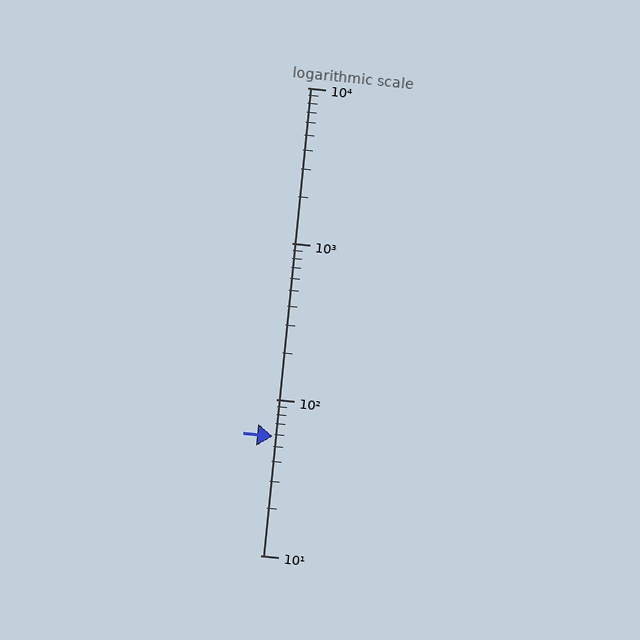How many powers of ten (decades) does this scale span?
The scale spans 3 decades, from 10 to 10000.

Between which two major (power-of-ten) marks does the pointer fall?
The pointer is between 10 and 100.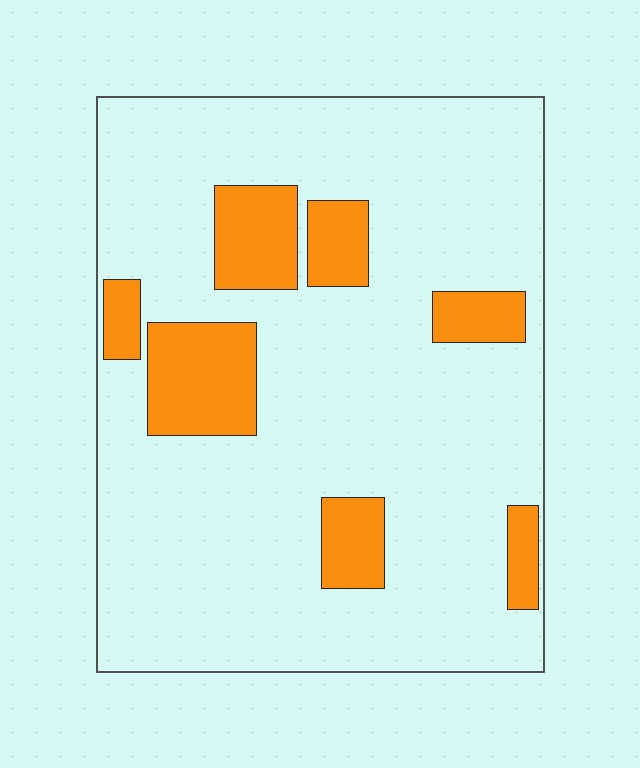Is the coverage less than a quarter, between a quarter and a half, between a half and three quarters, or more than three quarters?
Less than a quarter.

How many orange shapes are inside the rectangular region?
7.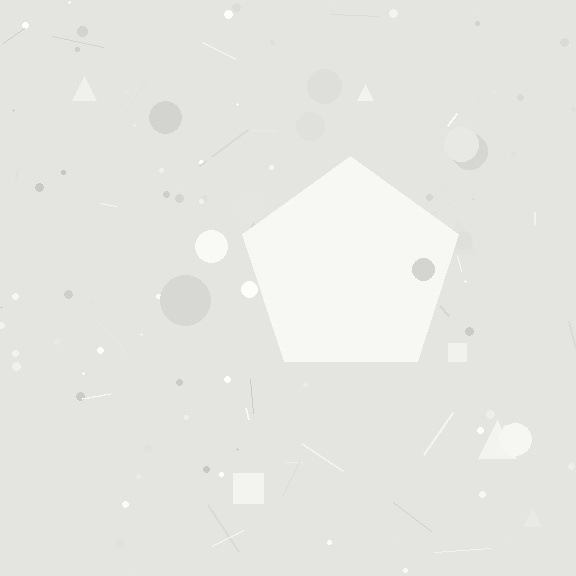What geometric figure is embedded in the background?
A pentagon is embedded in the background.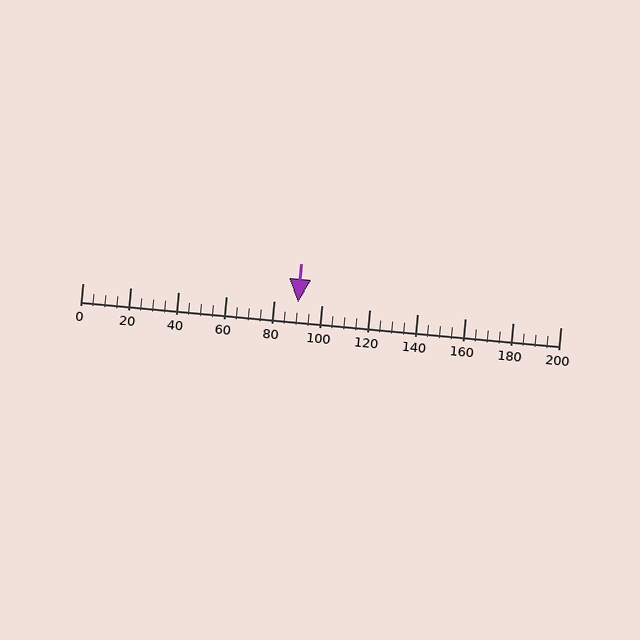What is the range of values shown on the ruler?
The ruler shows values from 0 to 200.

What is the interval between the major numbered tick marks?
The major tick marks are spaced 20 units apart.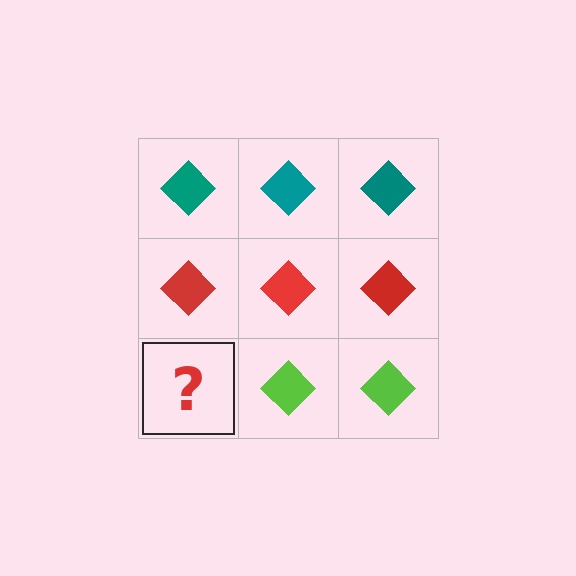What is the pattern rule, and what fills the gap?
The rule is that each row has a consistent color. The gap should be filled with a lime diamond.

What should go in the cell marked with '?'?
The missing cell should contain a lime diamond.